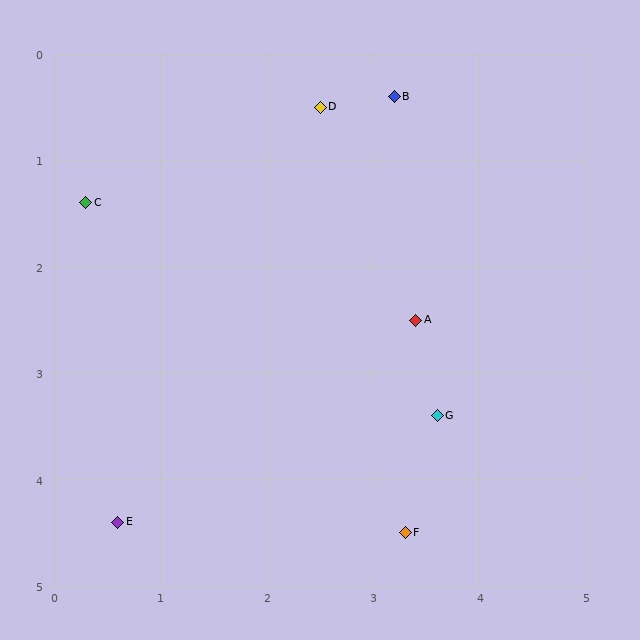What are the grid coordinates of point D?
Point D is at approximately (2.5, 0.5).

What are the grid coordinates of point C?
Point C is at approximately (0.3, 1.4).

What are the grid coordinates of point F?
Point F is at approximately (3.3, 4.5).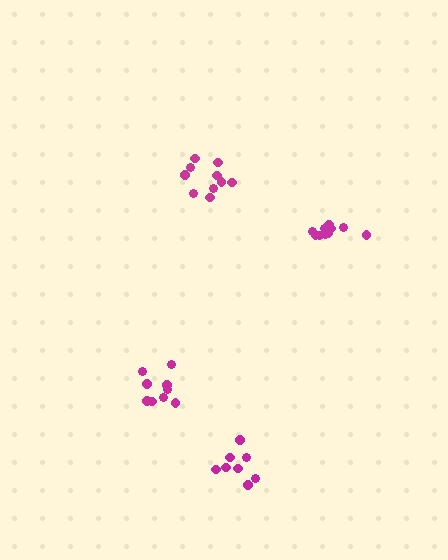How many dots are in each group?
Group 1: 9 dots, Group 2: 10 dots, Group 3: 10 dots, Group 4: 8 dots (37 total).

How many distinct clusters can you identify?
There are 4 distinct clusters.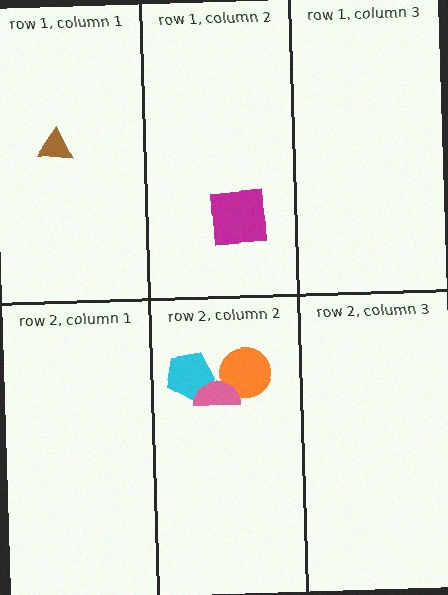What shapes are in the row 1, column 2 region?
The magenta square.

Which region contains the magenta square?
The row 1, column 2 region.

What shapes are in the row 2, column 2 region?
The orange circle, the cyan pentagon, the pink semicircle.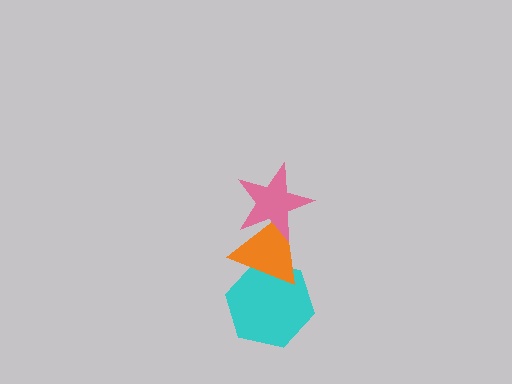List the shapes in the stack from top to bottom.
From top to bottom: the pink star, the orange triangle, the cyan hexagon.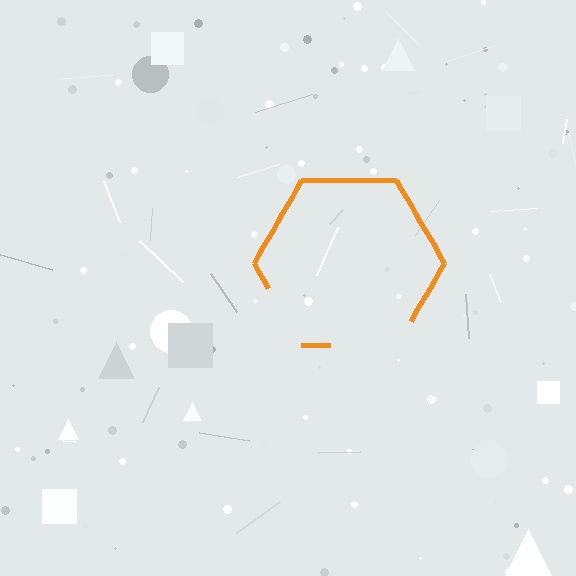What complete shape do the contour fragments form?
The contour fragments form a hexagon.